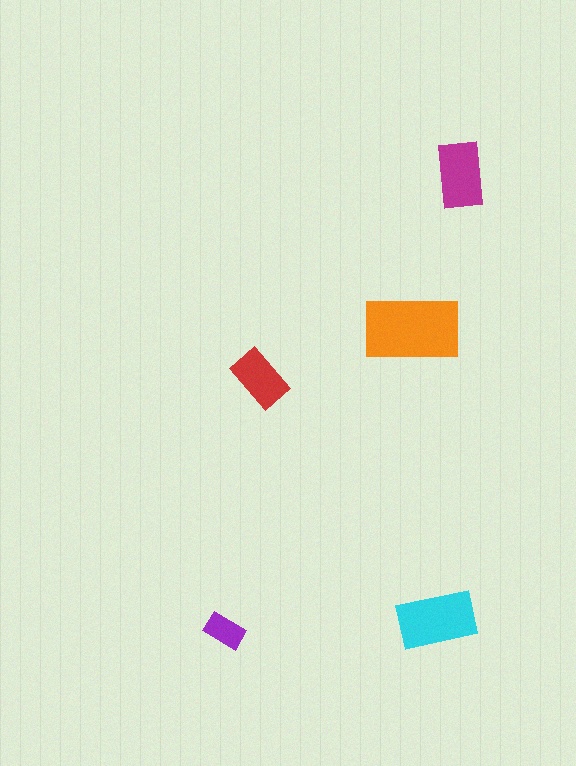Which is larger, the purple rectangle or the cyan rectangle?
The cyan one.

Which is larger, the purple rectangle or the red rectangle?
The red one.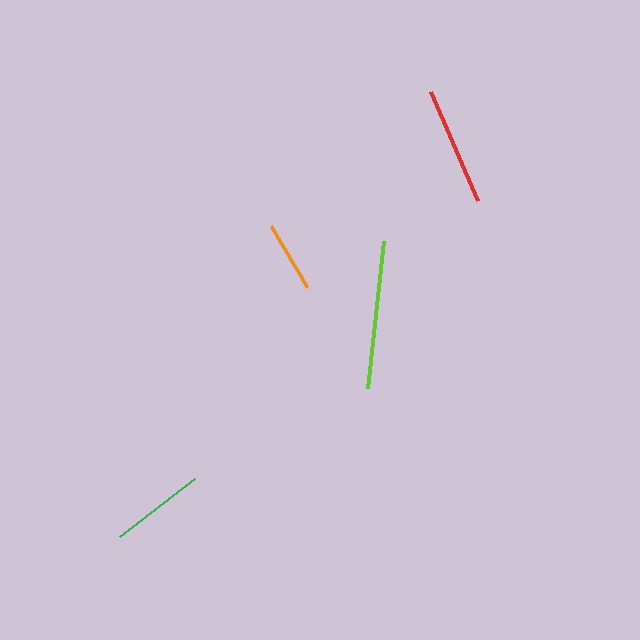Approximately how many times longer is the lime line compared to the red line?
The lime line is approximately 1.2 times the length of the red line.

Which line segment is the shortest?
The orange line is the shortest at approximately 71 pixels.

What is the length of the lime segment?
The lime segment is approximately 148 pixels long.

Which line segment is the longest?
The lime line is the longest at approximately 148 pixels.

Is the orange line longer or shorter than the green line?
The green line is longer than the orange line.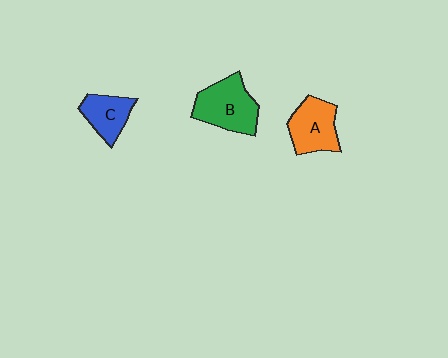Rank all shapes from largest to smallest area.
From largest to smallest: B (green), A (orange), C (blue).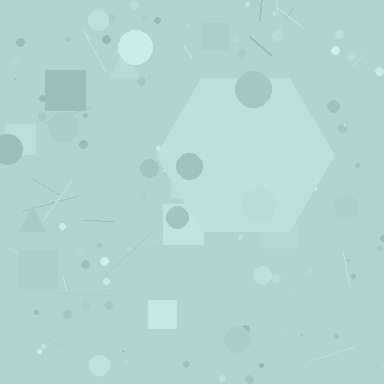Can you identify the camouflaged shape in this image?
The camouflaged shape is a hexagon.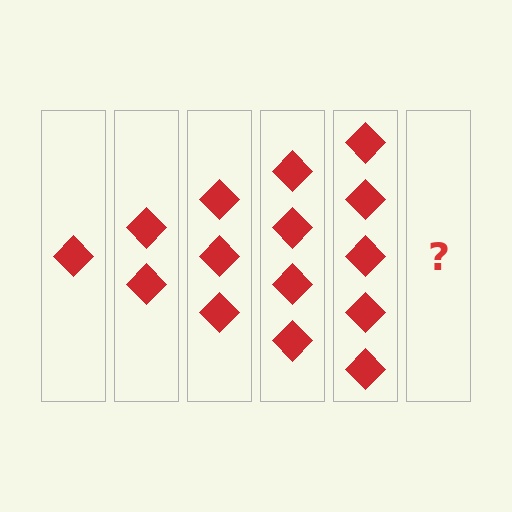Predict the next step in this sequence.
The next step is 6 diamonds.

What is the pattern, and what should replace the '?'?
The pattern is that each step adds one more diamond. The '?' should be 6 diamonds.